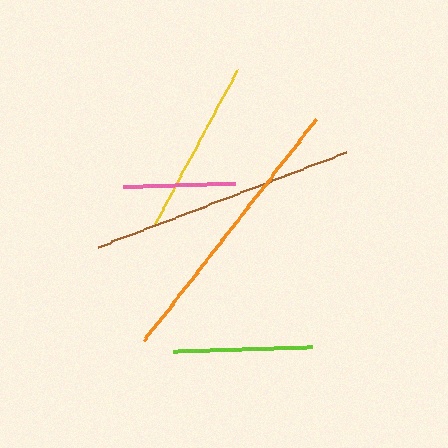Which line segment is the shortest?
The pink line is the shortest at approximately 112 pixels.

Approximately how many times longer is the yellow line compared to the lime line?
The yellow line is approximately 1.3 times the length of the lime line.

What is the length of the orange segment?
The orange segment is approximately 280 pixels long.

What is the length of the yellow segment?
The yellow segment is approximately 177 pixels long.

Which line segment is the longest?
The orange line is the longest at approximately 280 pixels.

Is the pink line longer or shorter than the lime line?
The lime line is longer than the pink line.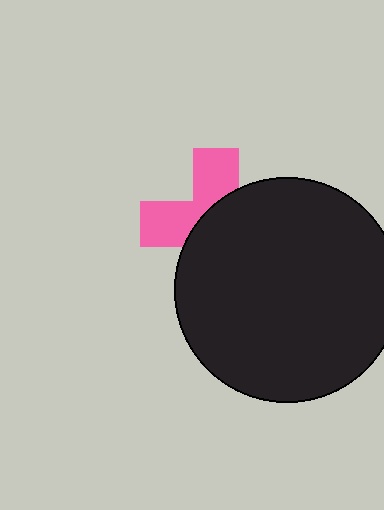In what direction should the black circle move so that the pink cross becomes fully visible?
The black circle should move toward the lower-right. That is the shortest direction to clear the overlap and leave the pink cross fully visible.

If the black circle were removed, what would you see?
You would see the complete pink cross.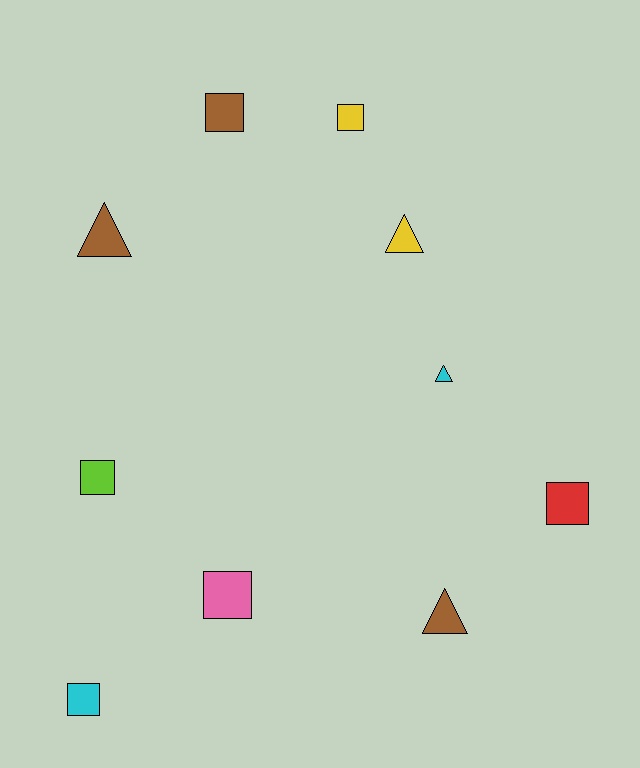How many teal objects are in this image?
There are no teal objects.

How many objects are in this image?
There are 10 objects.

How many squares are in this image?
There are 6 squares.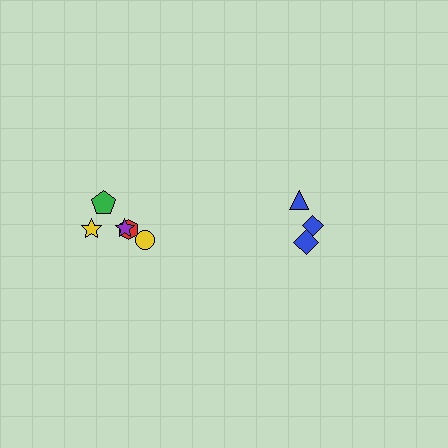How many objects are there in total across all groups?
There are 8 objects.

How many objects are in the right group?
There are 3 objects.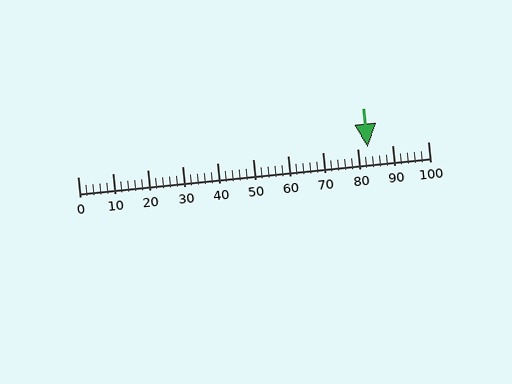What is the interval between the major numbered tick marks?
The major tick marks are spaced 10 units apart.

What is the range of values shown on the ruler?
The ruler shows values from 0 to 100.